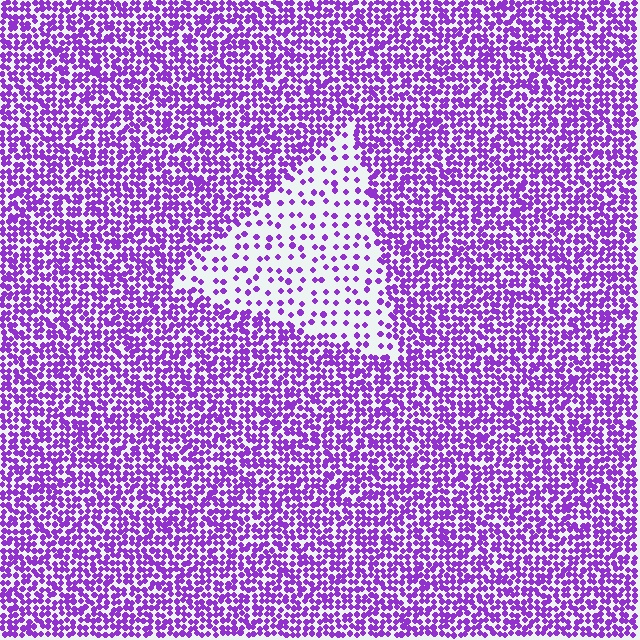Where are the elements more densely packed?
The elements are more densely packed outside the triangle boundary.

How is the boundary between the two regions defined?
The boundary is defined by a change in element density (approximately 2.9x ratio). All elements are the same color, size, and shape.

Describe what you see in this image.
The image contains small purple elements arranged at two different densities. A triangle-shaped region is visible where the elements are less densely packed than the surrounding area.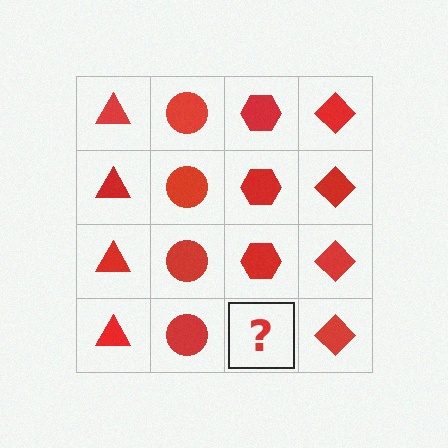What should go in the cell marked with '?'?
The missing cell should contain a red hexagon.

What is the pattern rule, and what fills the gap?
The rule is that each column has a consistent shape. The gap should be filled with a red hexagon.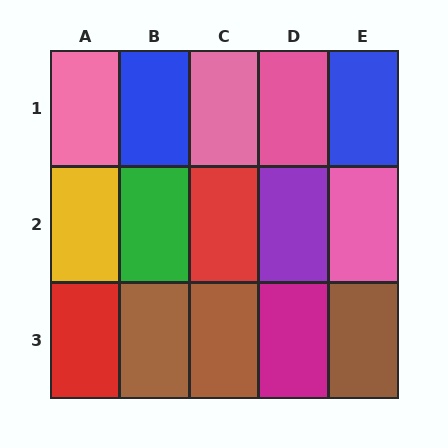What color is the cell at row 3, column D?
Magenta.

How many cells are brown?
3 cells are brown.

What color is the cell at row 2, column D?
Purple.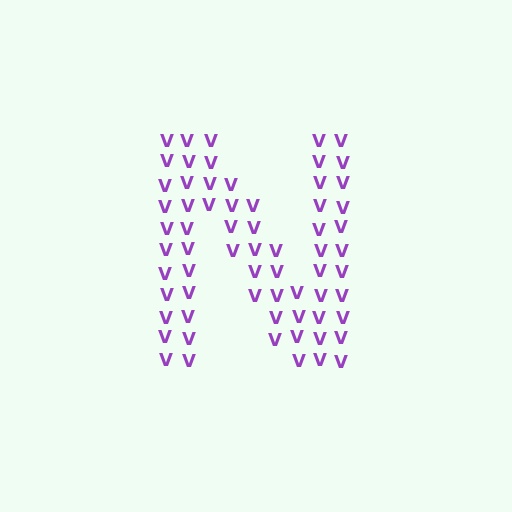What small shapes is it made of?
It is made of small letter V's.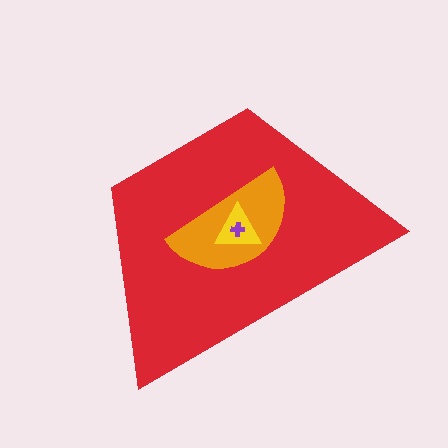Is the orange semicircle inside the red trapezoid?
Yes.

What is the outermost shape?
The red trapezoid.